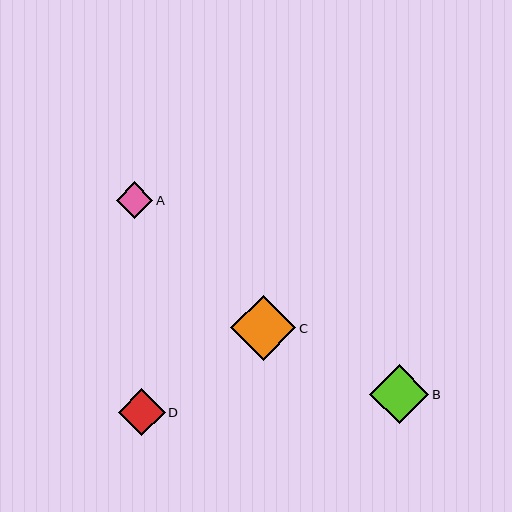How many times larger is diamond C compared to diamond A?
Diamond C is approximately 1.8 times the size of diamond A.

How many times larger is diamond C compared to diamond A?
Diamond C is approximately 1.8 times the size of diamond A.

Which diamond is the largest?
Diamond C is the largest with a size of approximately 65 pixels.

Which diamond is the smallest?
Diamond A is the smallest with a size of approximately 36 pixels.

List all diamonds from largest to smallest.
From largest to smallest: C, B, D, A.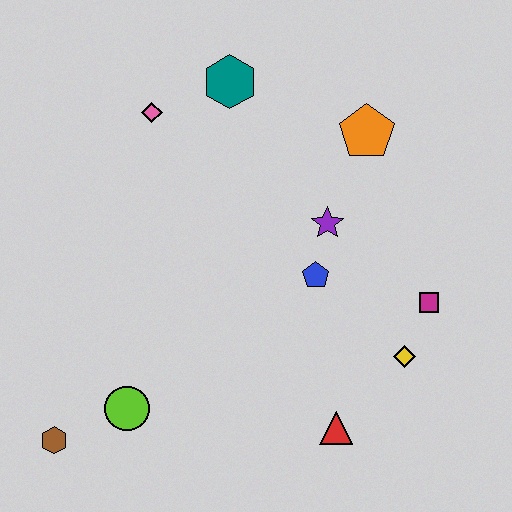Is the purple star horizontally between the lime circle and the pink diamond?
No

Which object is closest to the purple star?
The blue pentagon is closest to the purple star.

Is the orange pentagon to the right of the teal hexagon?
Yes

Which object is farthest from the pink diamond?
The red triangle is farthest from the pink diamond.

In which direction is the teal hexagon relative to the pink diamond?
The teal hexagon is to the right of the pink diamond.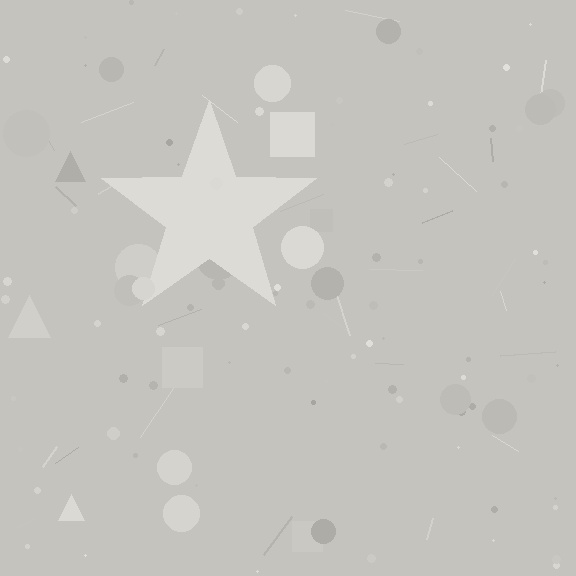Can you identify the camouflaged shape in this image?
The camouflaged shape is a star.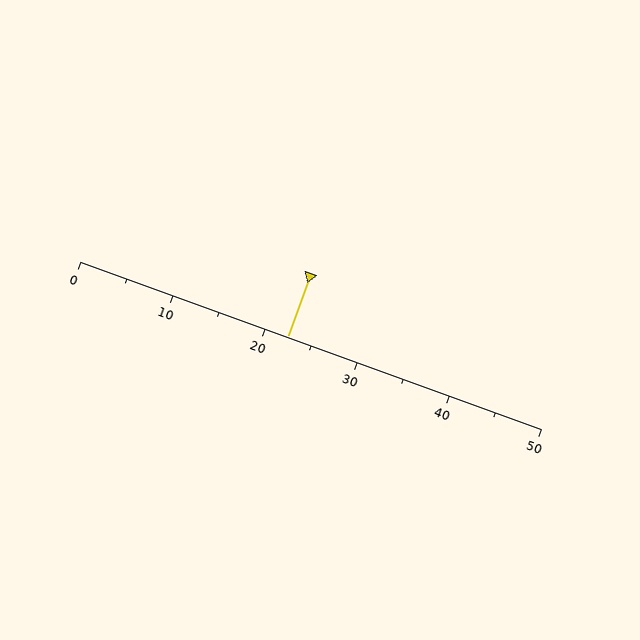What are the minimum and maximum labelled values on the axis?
The axis runs from 0 to 50.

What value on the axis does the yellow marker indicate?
The marker indicates approximately 22.5.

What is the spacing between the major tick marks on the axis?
The major ticks are spaced 10 apart.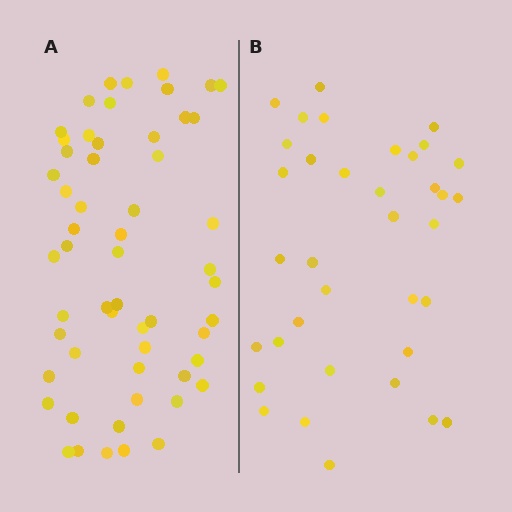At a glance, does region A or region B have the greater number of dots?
Region A (the left region) has more dots.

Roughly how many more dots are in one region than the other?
Region A has approximately 20 more dots than region B.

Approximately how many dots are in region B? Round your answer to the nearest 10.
About 40 dots. (The exact count is 36, which rounds to 40.)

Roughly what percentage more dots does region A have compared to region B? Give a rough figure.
About 55% more.